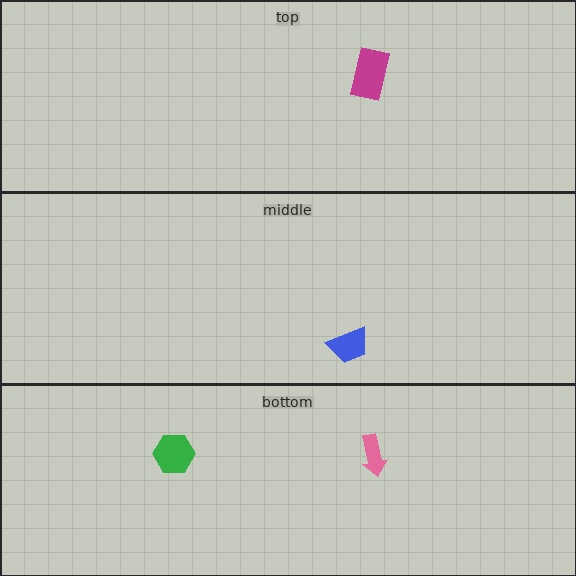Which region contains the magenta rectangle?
The top region.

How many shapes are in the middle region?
1.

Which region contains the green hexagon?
The bottom region.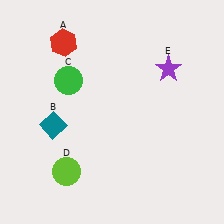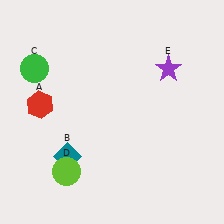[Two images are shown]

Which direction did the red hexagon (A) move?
The red hexagon (A) moved down.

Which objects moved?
The objects that moved are: the red hexagon (A), the teal diamond (B), the green circle (C).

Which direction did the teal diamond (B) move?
The teal diamond (B) moved down.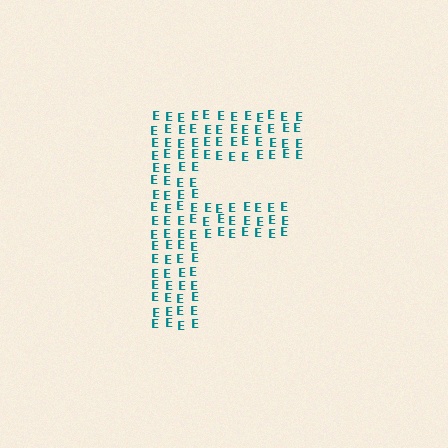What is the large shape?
The large shape is the letter F.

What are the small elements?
The small elements are letter E's.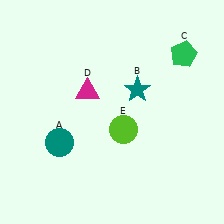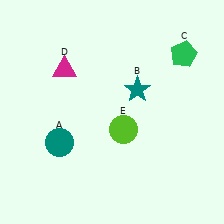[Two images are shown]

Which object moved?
The magenta triangle (D) moved left.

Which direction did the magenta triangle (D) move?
The magenta triangle (D) moved left.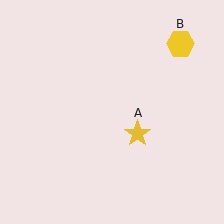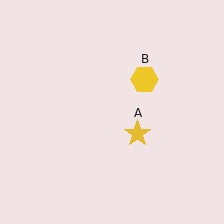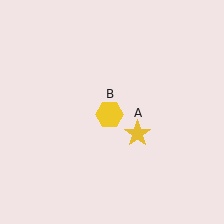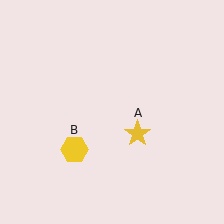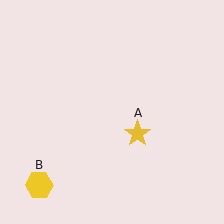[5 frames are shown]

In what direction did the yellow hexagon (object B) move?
The yellow hexagon (object B) moved down and to the left.